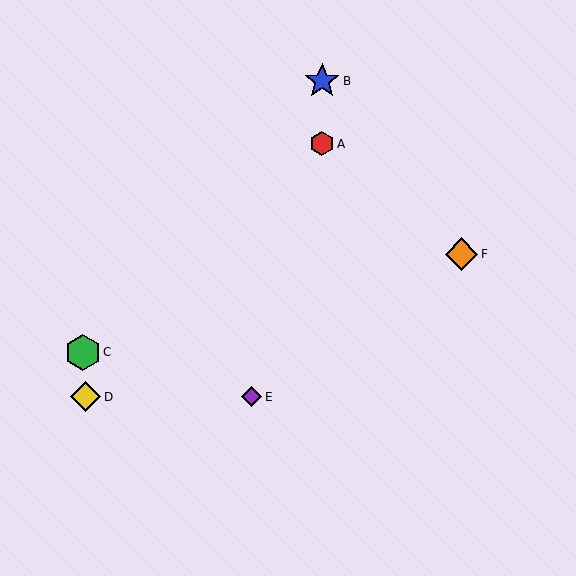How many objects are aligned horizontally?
2 objects (D, E) are aligned horizontally.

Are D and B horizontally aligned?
No, D is at y≈397 and B is at y≈81.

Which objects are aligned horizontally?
Objects D, E are aligned horizontally.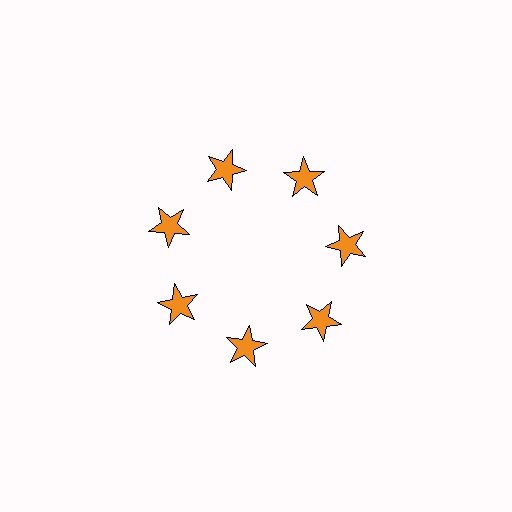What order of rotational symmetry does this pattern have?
This pattern has 7-fold rotational symmetry.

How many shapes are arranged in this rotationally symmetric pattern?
There are 7 shapes, arranged in 7 groups of 1.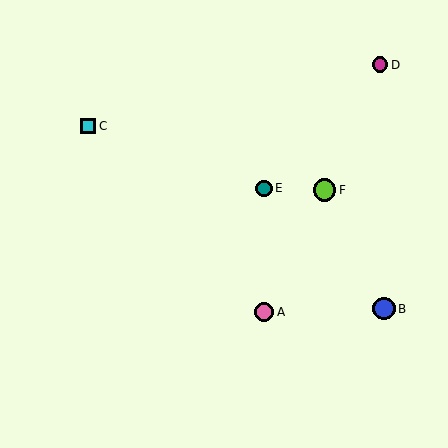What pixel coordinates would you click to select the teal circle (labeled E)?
Click at (264, 188) to select the teal circle E.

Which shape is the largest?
The lime circle (labeled F) is the largest.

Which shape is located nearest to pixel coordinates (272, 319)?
The pink circle (labeled A) at (264, 312) is nearest to that location.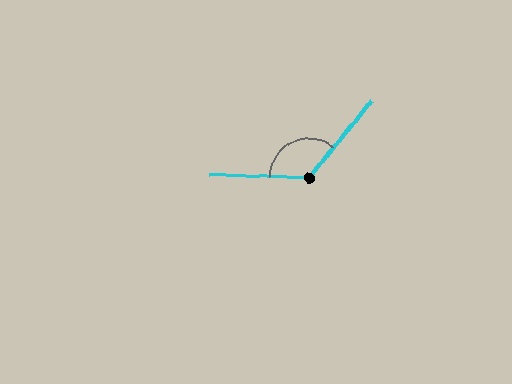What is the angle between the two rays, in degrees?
Approximately 128 degrees.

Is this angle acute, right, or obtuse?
It is obtuse.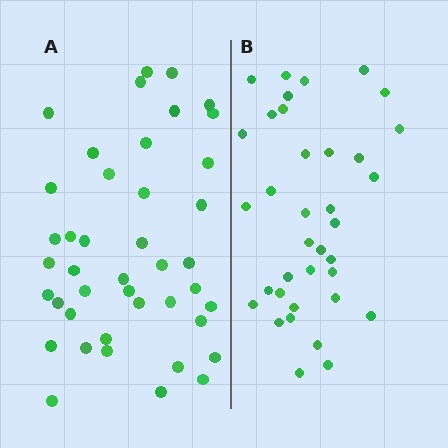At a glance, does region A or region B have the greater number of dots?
Region A (the left region) has more dots.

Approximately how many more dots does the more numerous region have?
Region A has about 6 more dots than region B.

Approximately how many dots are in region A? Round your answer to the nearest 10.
About 40 dots. (The exact count is 42, which rounds to 40.)